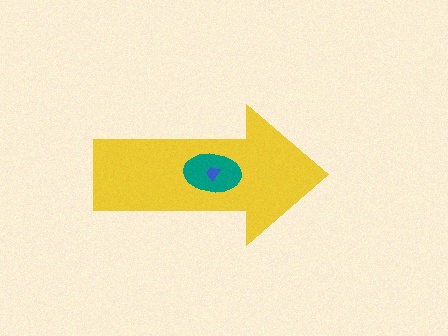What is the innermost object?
The blue trapezoid.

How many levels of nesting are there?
3.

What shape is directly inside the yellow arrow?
The teal ellipse.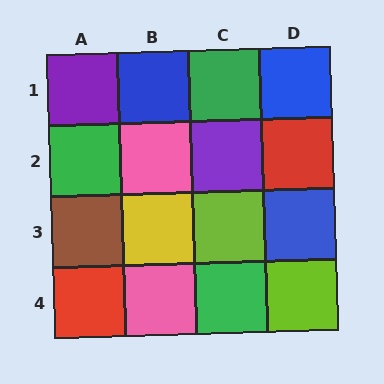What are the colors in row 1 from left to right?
Purple, blue, green, blue.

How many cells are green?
3 cells are green.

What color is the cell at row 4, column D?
Lime.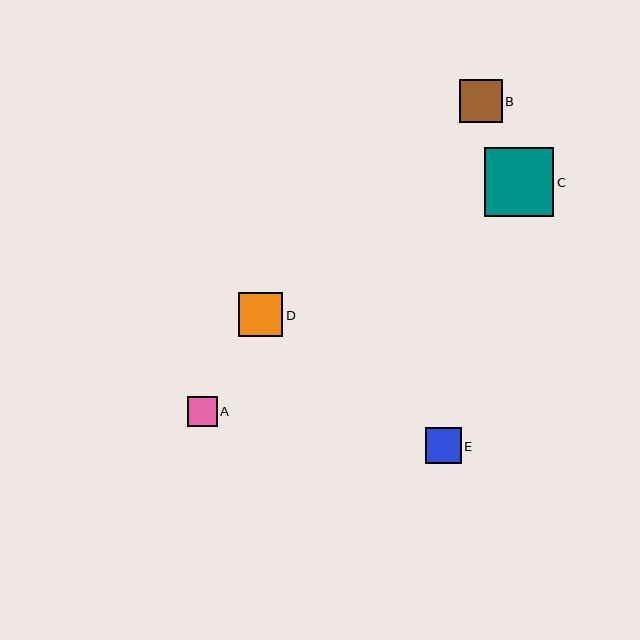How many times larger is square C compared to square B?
Square C is approximately 1.6 times the size of square B.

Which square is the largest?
Square C is the largest with a size of approximately 70 pixels.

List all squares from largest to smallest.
From largest to smallest: C, D, B, E, A.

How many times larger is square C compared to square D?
Square C is approximately 1.6 times the size of square D.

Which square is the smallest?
Square A is the smallest with a size of approximately 30 pixels.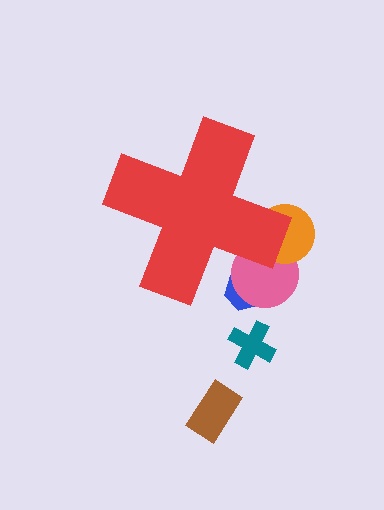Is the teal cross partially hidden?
No, the teal cross is fully visible.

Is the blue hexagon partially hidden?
Yes, the blue hexagon is partially hidden behind the red cross.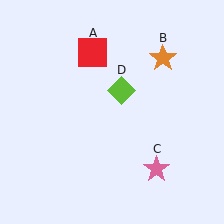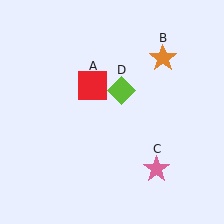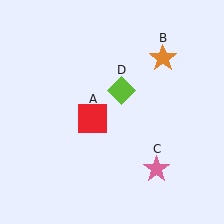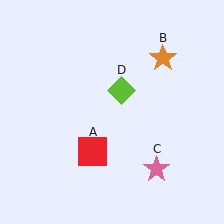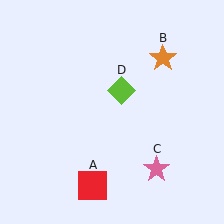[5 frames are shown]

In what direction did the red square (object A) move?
The red square (object A) moved down.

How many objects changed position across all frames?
1 object changed position: red square (object A).